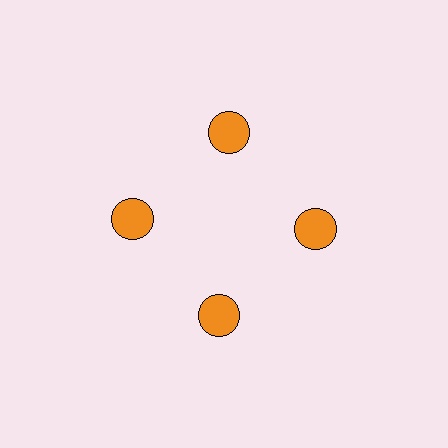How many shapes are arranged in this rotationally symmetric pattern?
There are 4 shapes, arranged in 4 groups of 1.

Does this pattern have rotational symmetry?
Yes, this pattern has 4-fold rotational symmetry. It looks the same after rotating 90 degrees around the center.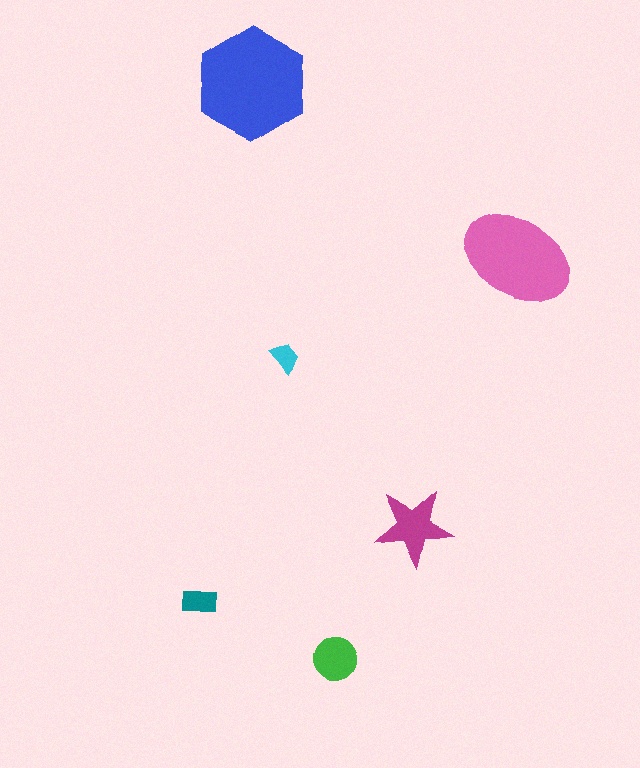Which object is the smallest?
The cyan trapezoid.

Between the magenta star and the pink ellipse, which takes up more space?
The pink ellipse.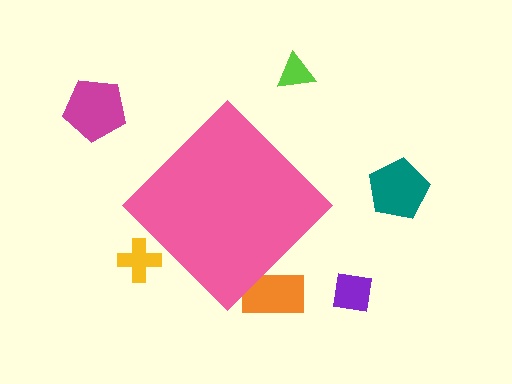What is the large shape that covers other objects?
A pink diamond.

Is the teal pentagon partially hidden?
No, the teal pentagon is fully visible.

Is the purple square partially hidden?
No, the purple square is fully visible.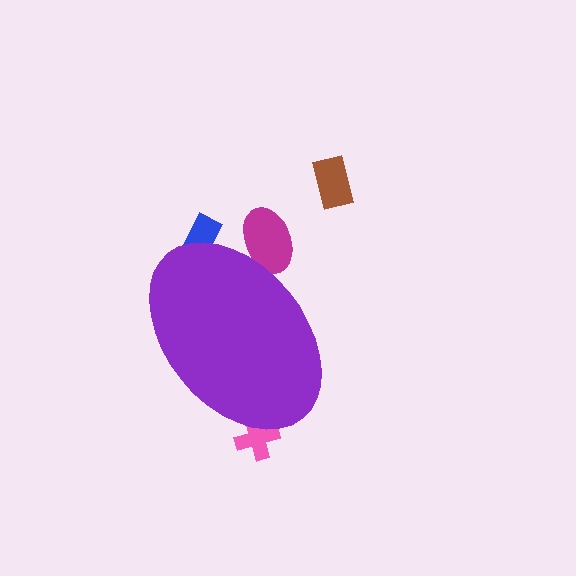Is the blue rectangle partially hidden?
Yes, the blue rectangle is partially hidden behind the purple ellipse.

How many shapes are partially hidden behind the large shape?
3 shapes are partially hidden.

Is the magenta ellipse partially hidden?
Yes, the magenta ellipse is partially hidden behind the purple ellipse.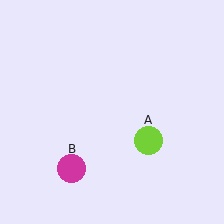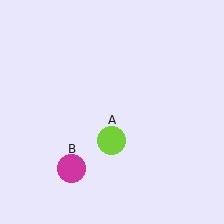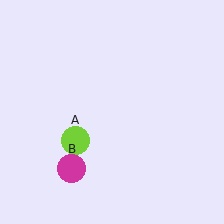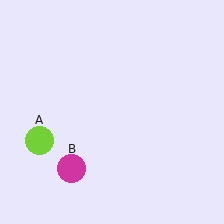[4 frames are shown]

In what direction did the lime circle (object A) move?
The lime circle (object A) moved left.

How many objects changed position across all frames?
1 object changed position: lime circle (object A).